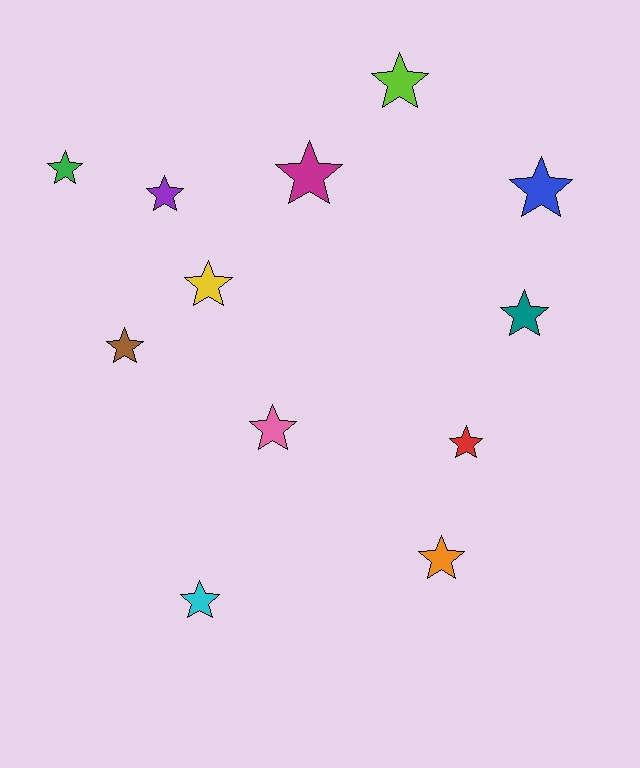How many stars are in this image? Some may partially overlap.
There are 12 stars.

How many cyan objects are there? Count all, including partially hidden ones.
There is 1 cyan object.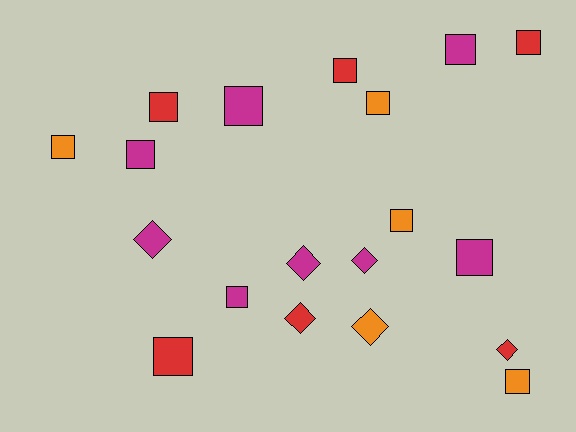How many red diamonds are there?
There are 2 red diamonds.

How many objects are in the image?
There are 19 objects.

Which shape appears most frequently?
Square, with 13 objects.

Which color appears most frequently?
Magenta, with 8 objects.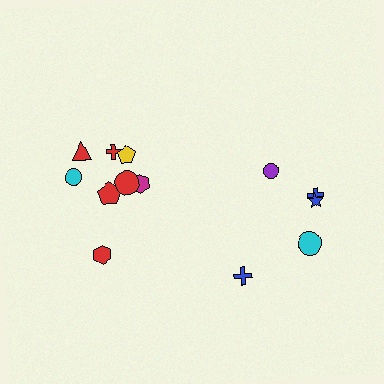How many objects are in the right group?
There are 5 objects.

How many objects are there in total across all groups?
There are 13 objects.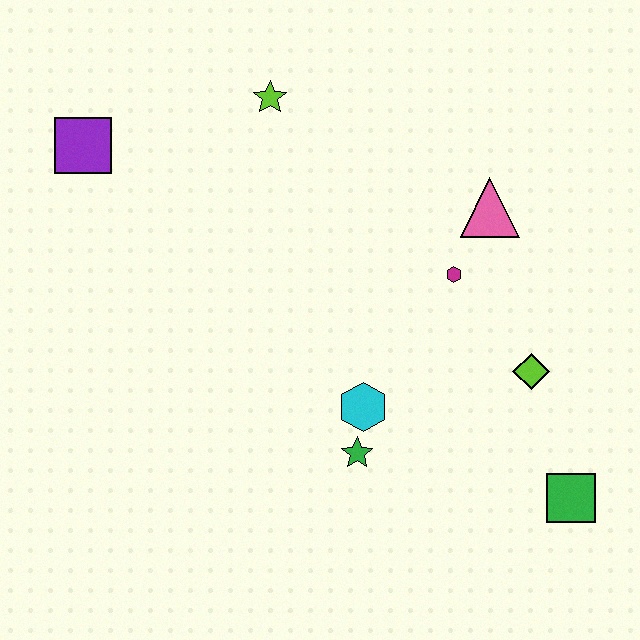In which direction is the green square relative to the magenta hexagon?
The green square is below the magenta hexagon.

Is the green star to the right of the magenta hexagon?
No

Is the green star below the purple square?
Yes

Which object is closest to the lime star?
The purple square is closest to the lime star.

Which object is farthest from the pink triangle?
The purple square is farthest from the pink triangle.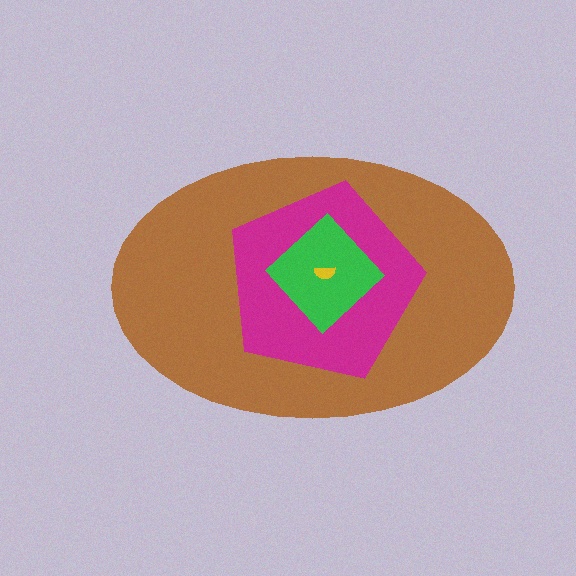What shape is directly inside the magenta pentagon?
The green diamond.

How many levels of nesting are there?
4.